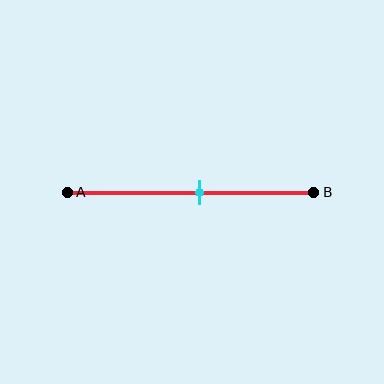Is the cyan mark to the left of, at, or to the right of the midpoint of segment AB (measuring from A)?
The cyan mark is to the right of the midpoint of segment AB.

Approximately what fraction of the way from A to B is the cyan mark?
The cyan mark is approximately 55% of the way from A to B.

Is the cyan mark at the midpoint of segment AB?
No, the mark is at about 55% from A, not at the 50% midpoint.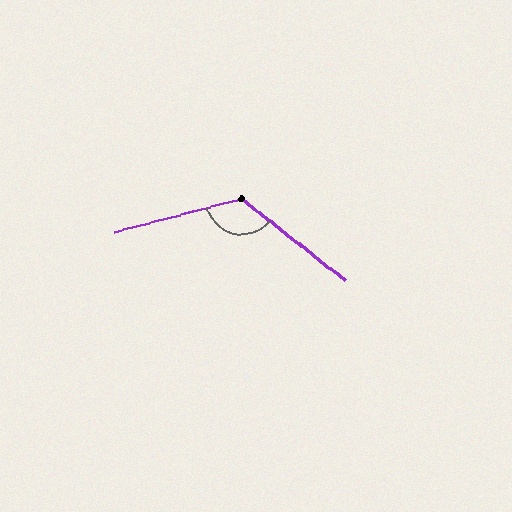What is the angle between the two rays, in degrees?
Approximately 127 degrees.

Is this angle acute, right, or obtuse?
It is obtuse.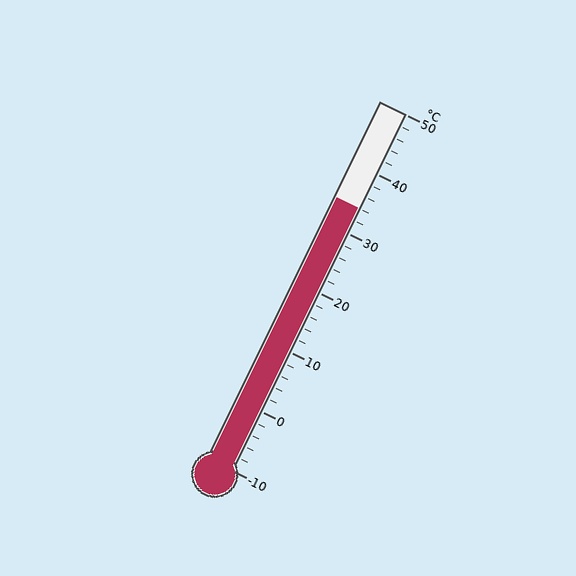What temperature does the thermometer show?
The thermometer shows approximately 34°C.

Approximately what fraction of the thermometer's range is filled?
The thermometer is filled to approximately 75% of its range.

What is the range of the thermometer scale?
The thermometer scale ranges from -10°C to 50°C.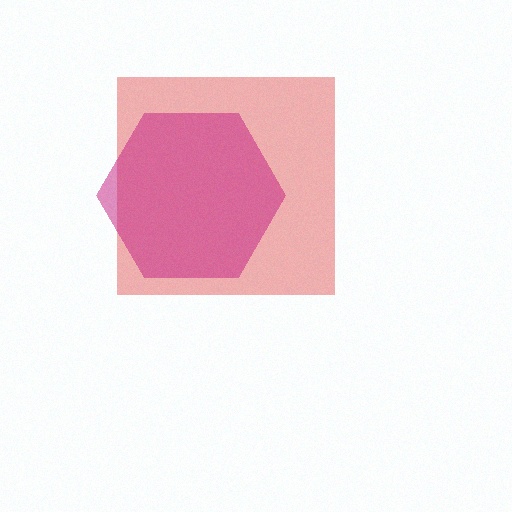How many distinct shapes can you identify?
There are 2 distinct shapes: a red square, a magenta hexagon.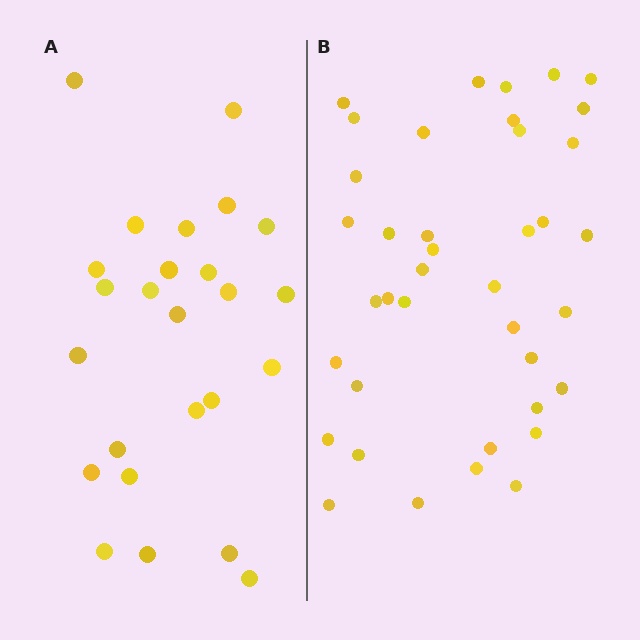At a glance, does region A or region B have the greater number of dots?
Region B (the right region) has more dots.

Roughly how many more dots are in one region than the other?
Region B has approximately 15 more dots than region A.